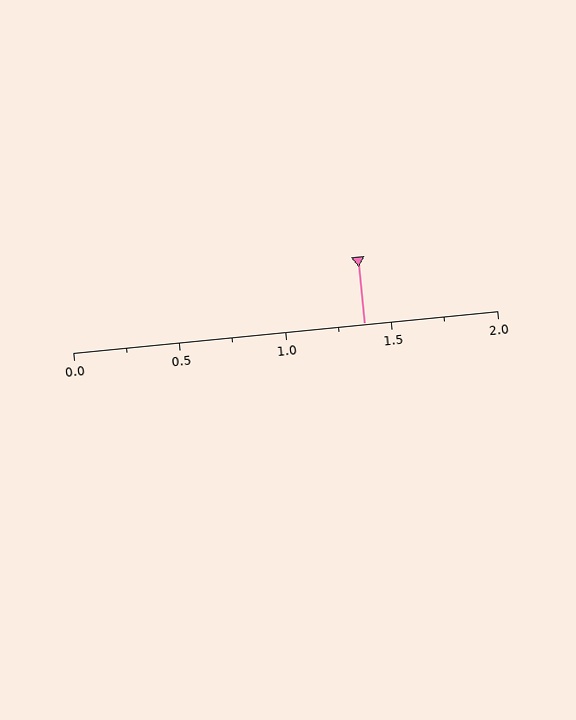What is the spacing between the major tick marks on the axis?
The major ticks are spaced 0.5 apart.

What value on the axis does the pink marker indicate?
The marker indicates approximately 1.38.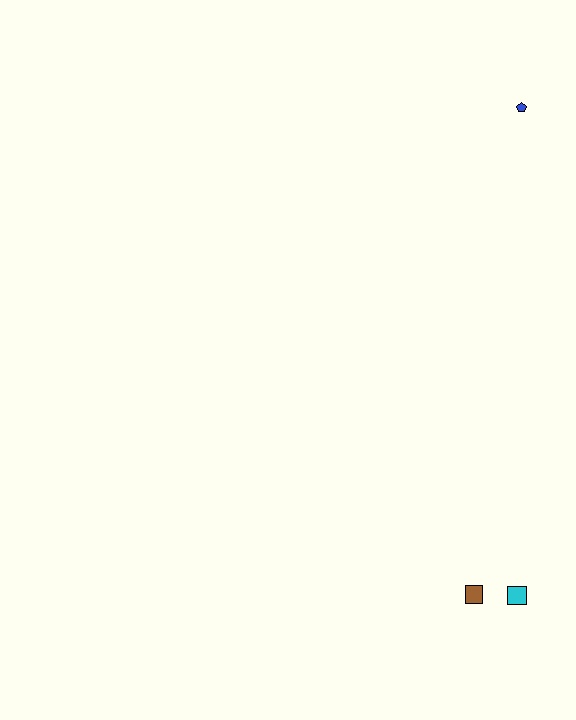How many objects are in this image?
There are 3 objects.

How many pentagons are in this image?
There is 1 pentagon.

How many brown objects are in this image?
There is 1 brown object.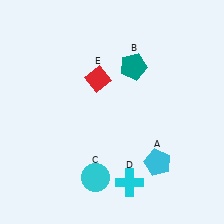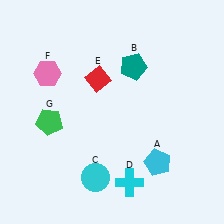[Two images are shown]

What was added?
A pink hexagon (F), a green pentagon (G) were added in Image 2.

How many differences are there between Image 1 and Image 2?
There are 2 differences between the two images.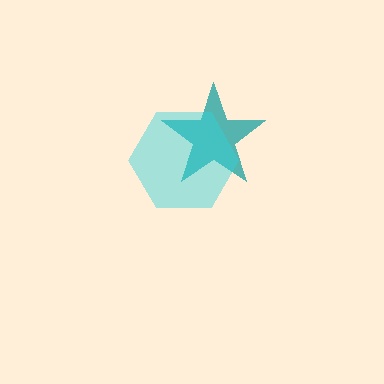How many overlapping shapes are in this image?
There are 2 overlapping shapes in the image.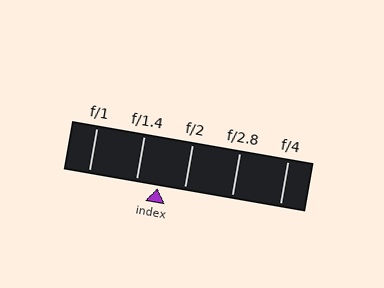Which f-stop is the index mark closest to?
The index mark is closest to f/1.4.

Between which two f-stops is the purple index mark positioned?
The index mark is between f/1.4 and f/2.